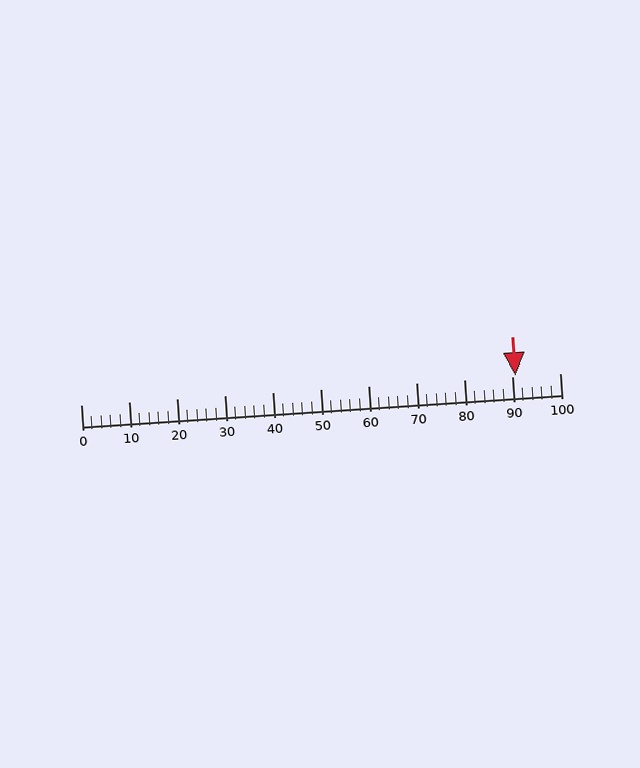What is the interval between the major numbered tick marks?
The major tick marks are spaced 10 units apart.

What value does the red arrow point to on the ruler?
The red arrow points to approximately 91.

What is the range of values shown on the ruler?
The ruler shows values from 0 to 100.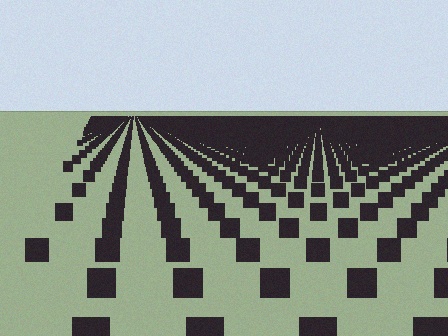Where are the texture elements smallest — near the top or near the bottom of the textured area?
Near the top.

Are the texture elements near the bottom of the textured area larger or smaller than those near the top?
Larger. Near the bottom, elements are closer to the viewer and appear at a bigger on-screen size.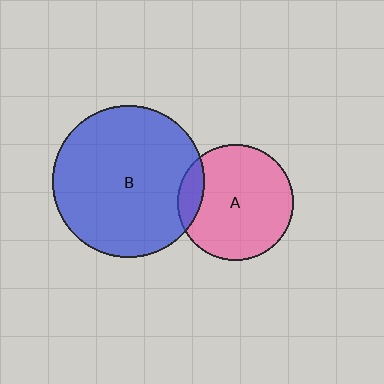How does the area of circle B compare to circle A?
Approximately 1.7 times.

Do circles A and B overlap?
Yes.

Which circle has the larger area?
Circle B (blue).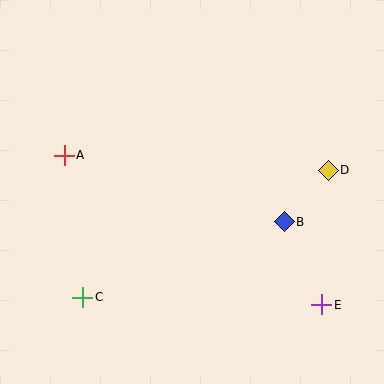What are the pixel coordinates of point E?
Point E is at (322, 305).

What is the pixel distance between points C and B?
The distance between C and B is 215 pixels.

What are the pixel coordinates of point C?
Point C is at (83, 297).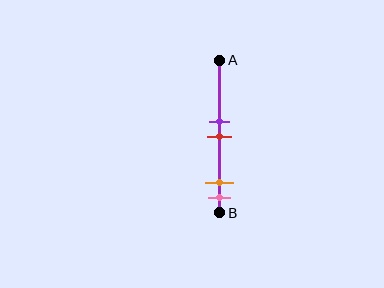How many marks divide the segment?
There are 4 marks dividing the segment.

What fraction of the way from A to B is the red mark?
The red mark is approximately 50% (0.5) of the way from A to B.